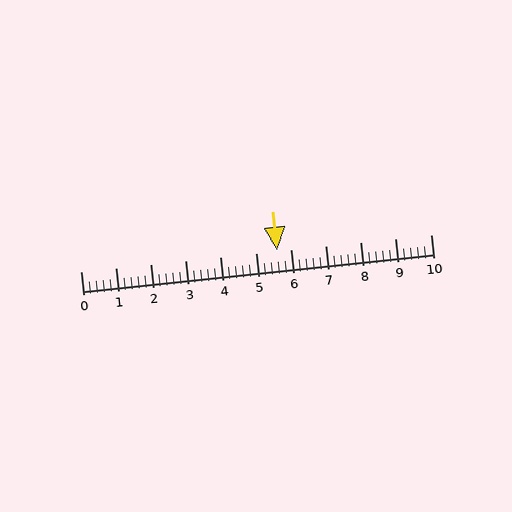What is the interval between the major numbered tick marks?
The major tick marks are spaced 1 units apart.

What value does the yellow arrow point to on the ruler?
The yellow arrow points to approximately 5.6.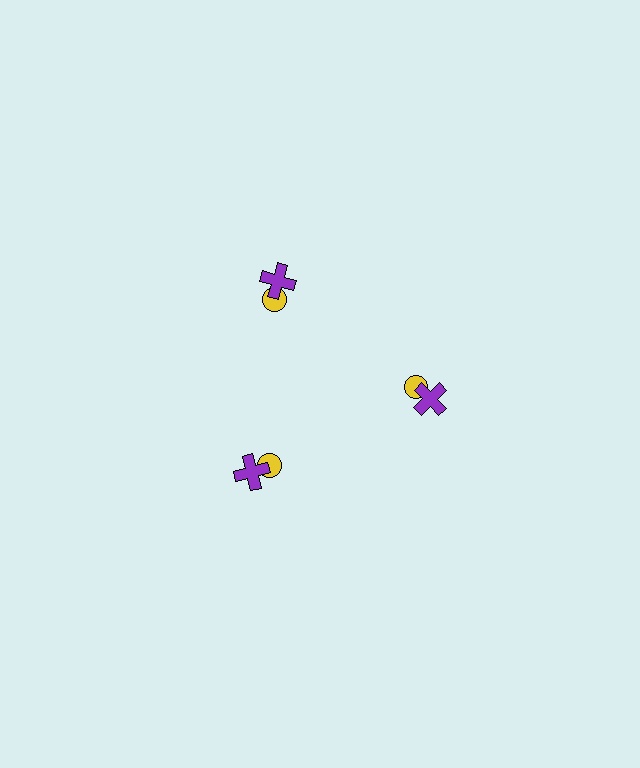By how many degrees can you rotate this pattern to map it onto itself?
The pattern maps onto itself every 120 degrees of rotation.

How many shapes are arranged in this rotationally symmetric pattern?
There are 6 shapes, arranged in 3 groups of 2.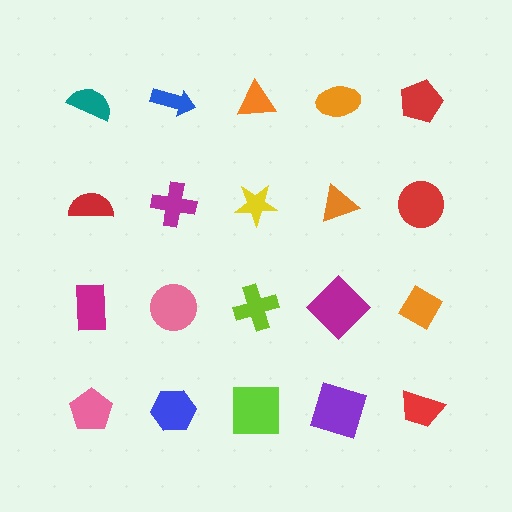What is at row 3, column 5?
An orange diamond.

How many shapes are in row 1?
5 shapes.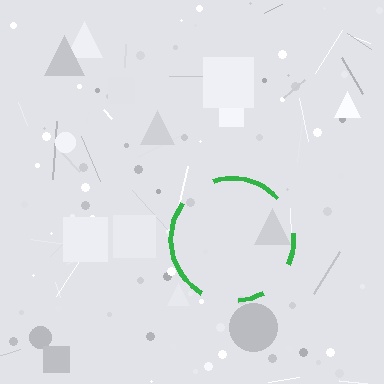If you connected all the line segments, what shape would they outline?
They would outline a circle.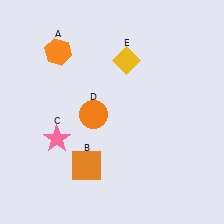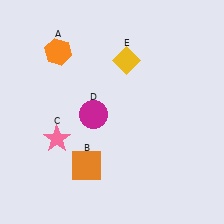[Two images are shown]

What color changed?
The circle (D) changed from orange in Image 1 to magenta in Image 2.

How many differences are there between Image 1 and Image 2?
There is 1 difference between the two images.